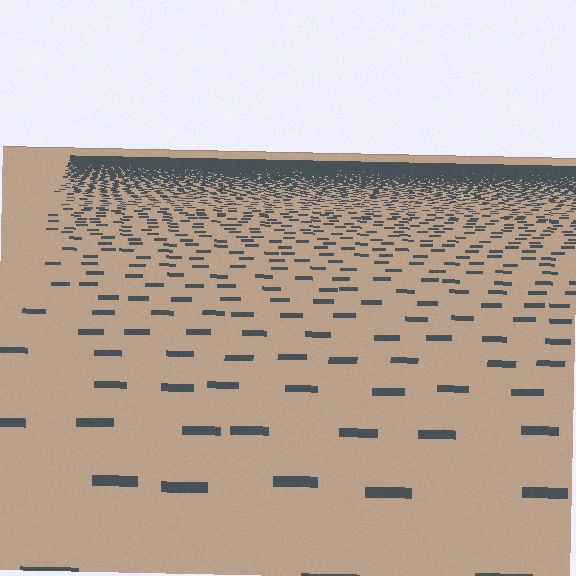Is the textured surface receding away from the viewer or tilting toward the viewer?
The surface is receding away from the viewer. Texture elements get smaller and denser toward the top.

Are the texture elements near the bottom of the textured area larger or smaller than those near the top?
Larger. Near the bottom, elements are closer to the viewer and appear at a bigger on-screen size.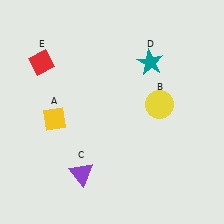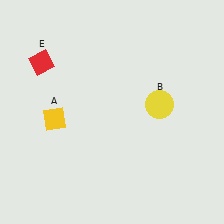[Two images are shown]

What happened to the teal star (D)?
The teal star (D) was removed in Image 2. It was in the top-right area of Image 1.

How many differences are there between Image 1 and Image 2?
There are 2 differences between the two images.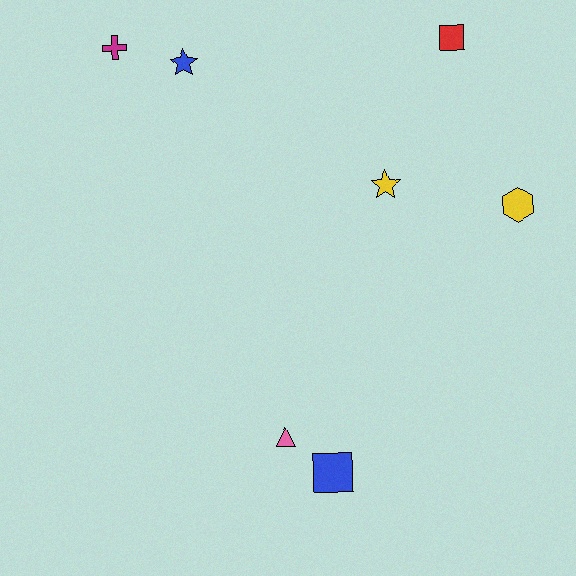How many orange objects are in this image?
There are no orange objects.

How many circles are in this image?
There are no circles.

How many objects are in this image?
There are 7 objects.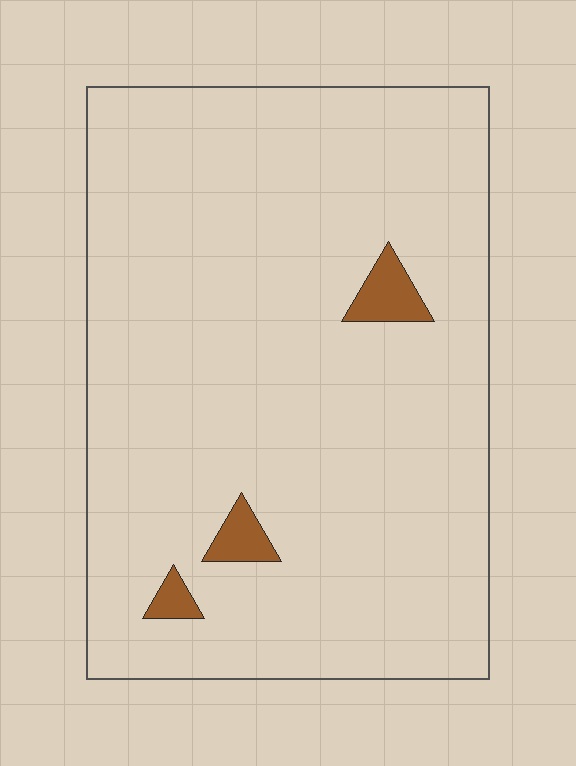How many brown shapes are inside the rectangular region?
3.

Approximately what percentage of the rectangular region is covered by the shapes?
Approximately 5%.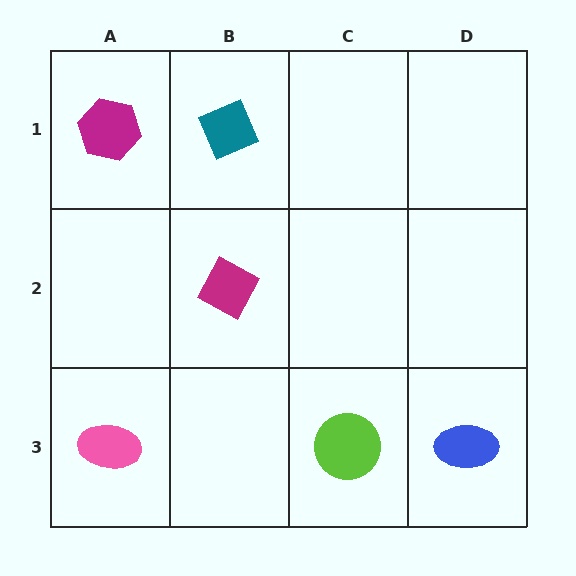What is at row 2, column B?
A magenta diamond.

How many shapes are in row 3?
3 shapes.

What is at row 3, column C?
A lime circle.